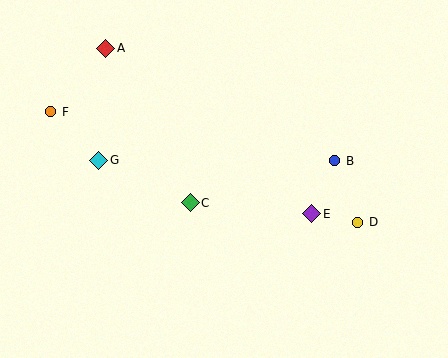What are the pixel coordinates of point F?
Point F is at (50, 112).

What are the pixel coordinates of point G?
Point G is at (99, 160).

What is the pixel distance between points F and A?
The distance between F and A is 84 pixels.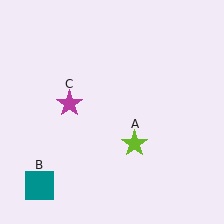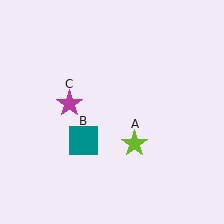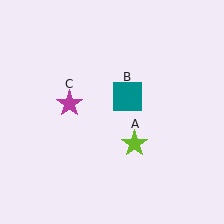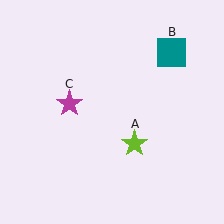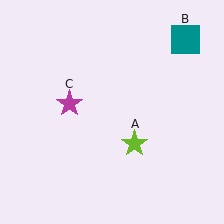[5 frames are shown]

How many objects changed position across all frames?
1 object changed position: teal square (object B).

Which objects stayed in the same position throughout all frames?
Lime star (object A) and magenta star (object C) remained stationary.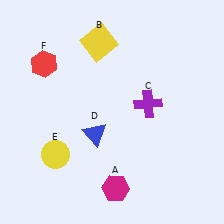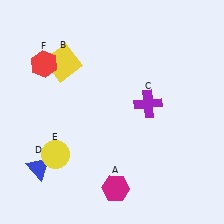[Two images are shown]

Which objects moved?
The objects that moved are: the yellow square (B), the blue triangle (D).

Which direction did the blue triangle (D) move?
The blue triangle (D) moved left.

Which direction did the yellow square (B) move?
The yellow square (B) moved left.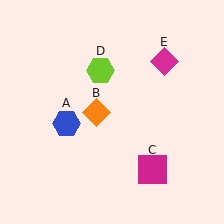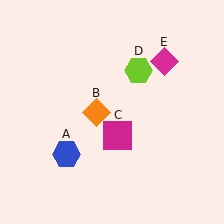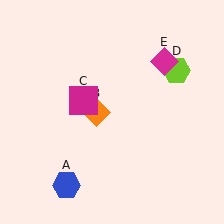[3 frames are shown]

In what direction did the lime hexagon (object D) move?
The lime hexagon (object D) moved right.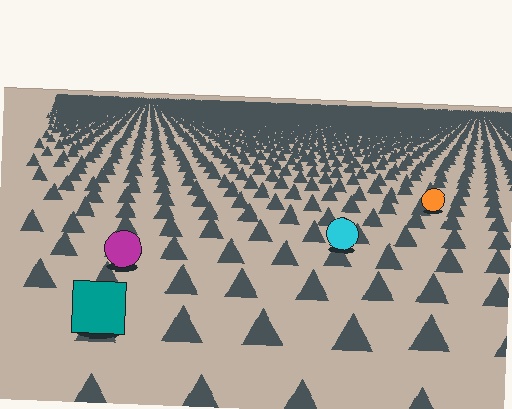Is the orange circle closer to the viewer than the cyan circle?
No. The cyan circle is closer — you can tell from the texture gradient: the ground texture is coarser near it.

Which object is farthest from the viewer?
The orange circle is farthest from the viewer. It appears smaller and the ground texture around it is denser.